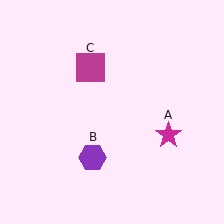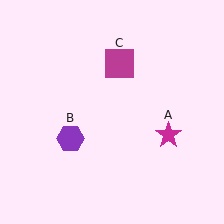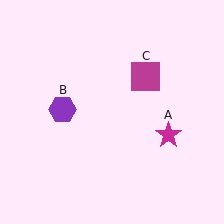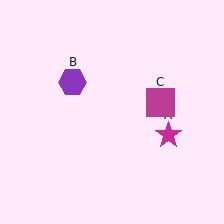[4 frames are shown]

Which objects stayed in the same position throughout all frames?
Magenta star (object A) remained stationary.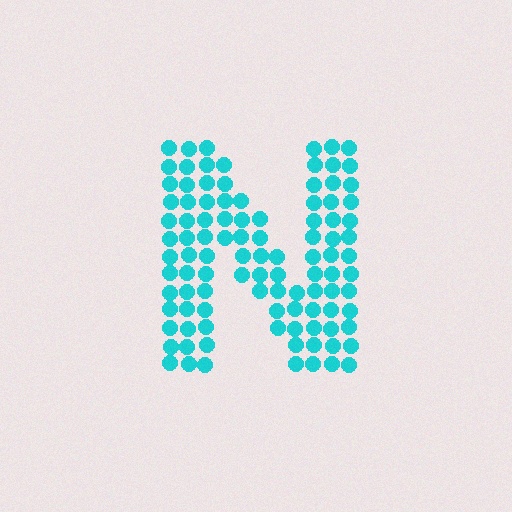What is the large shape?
The large shape is the letter N.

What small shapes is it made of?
It is made of small circles.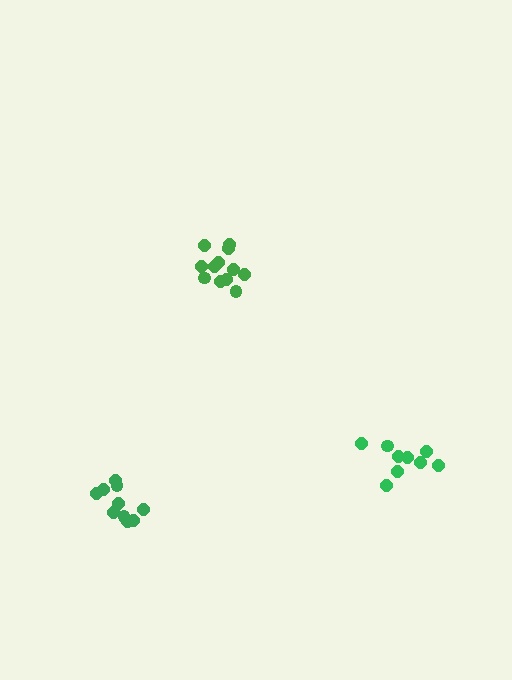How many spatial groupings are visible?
There are 3 spatial groupings.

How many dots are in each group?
Group 1: 9 dots, Group 2: 10 dots, Group 3: 12 dots (31 total).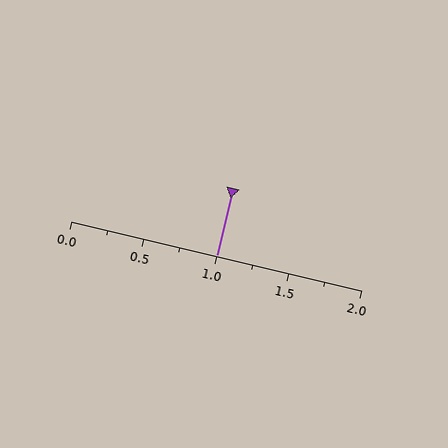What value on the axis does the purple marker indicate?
The marker indicates approximately 1.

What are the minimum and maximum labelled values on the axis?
The axis runs from 0.0 to 2.0.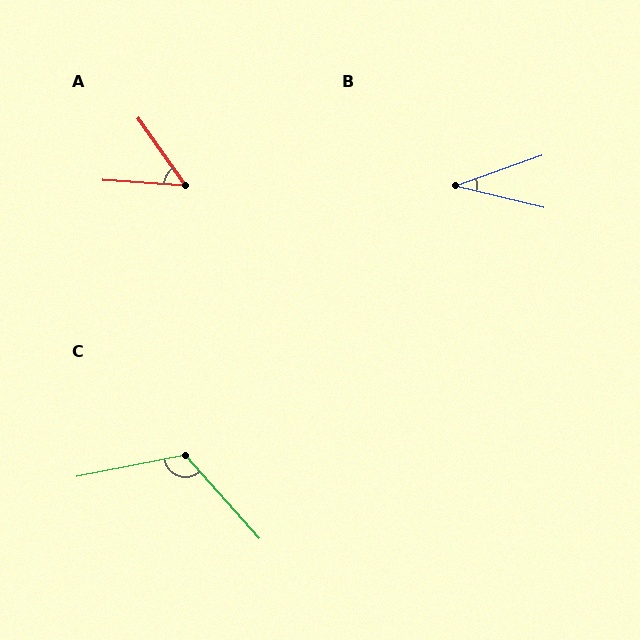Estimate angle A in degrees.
Approximately 51 degrees.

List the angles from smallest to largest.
B (33°), A (51°), C (121°).